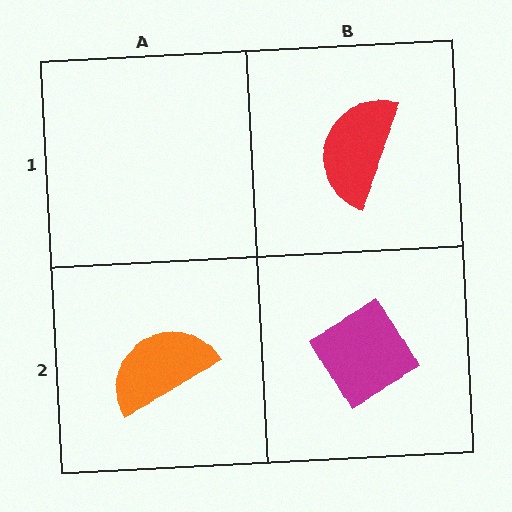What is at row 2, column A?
An orange semicircle.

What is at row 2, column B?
A magenta diamond.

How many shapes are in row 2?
2 shapes.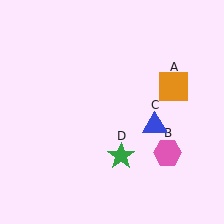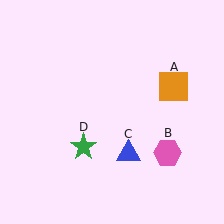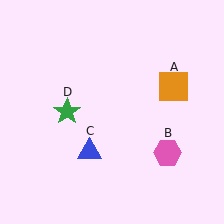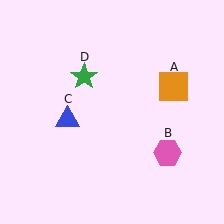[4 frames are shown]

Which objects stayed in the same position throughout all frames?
Orange square (object A) and pink hexagon (object B) remained stationary.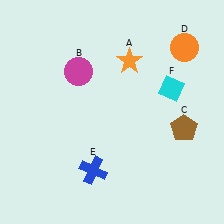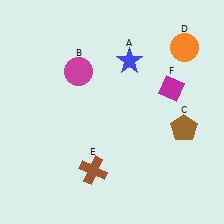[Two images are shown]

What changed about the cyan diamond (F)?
In Image 1, F is cyan. In Image 2, it changed to magenta.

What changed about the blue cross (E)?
In Image 1, E is blue. In Image 2, it changed to brown.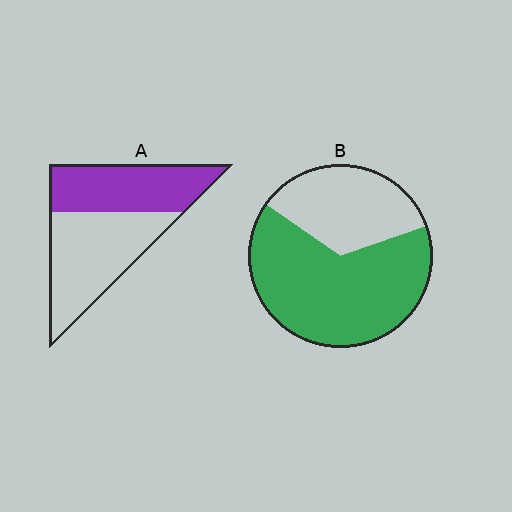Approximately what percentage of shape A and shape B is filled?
A is approximately 45% and B is approximately 65%.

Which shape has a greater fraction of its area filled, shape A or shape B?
Shape B.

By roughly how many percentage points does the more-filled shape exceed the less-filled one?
By roughly 20 percentage points (B over A).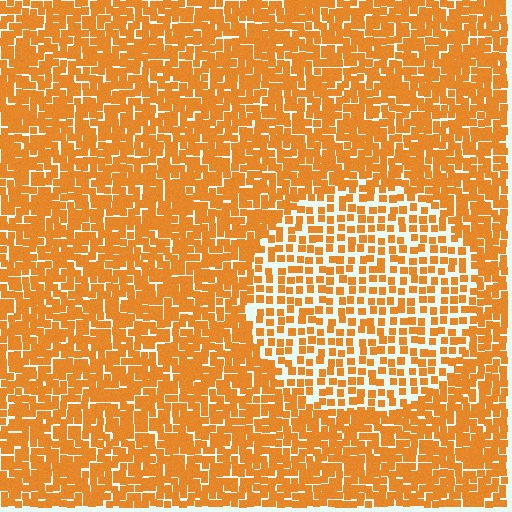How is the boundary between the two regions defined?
The boundary is defined by a change in element density (approximately 1.9x ratio). All elements are the same color, size, and shape.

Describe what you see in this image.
The image contains small orange elements arranged at two different densities. A circle-shaped region is visible where the elements are less densely packed than the surrounding area.